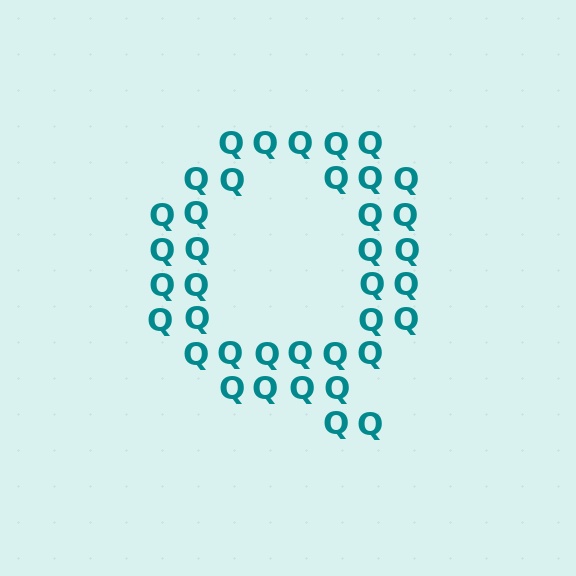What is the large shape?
The large shape is the letter Q.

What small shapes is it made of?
It is made of small letter Q's.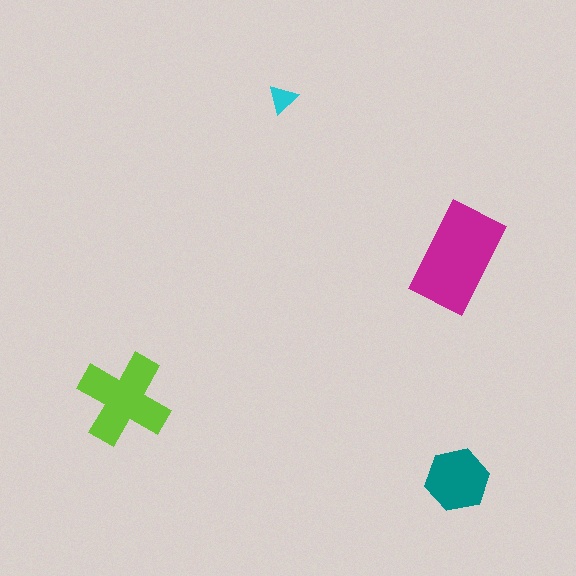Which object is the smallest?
The cyan triangle.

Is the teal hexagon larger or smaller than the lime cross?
Smaller.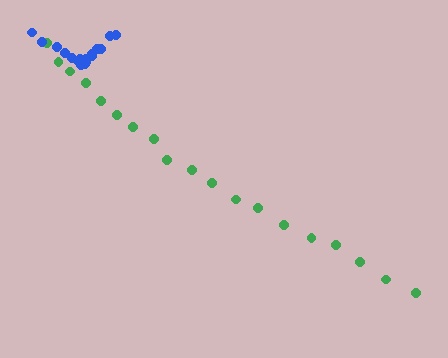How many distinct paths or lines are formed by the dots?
There are 2 distinct paths.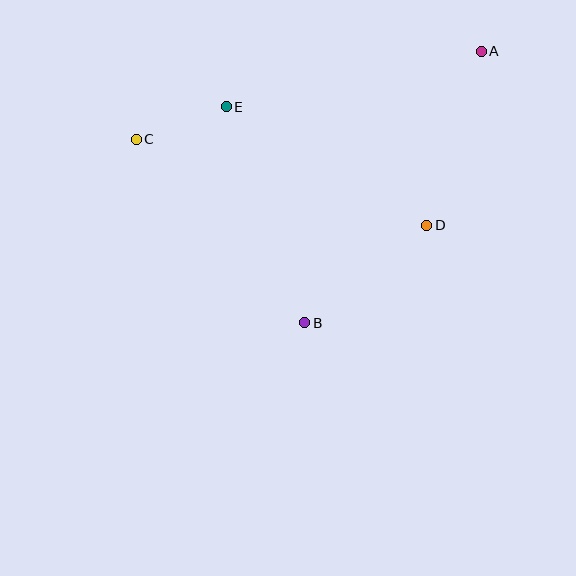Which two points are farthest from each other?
Points A and C are farthest from each other.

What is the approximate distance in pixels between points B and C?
The distance between B and C is approximately 249 pixels.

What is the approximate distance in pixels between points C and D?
The distance between C and D is approximately 303 pixels.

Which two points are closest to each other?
Points C and E are closest to each other.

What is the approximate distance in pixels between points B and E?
The distance between B and E is approximately 230 pixels.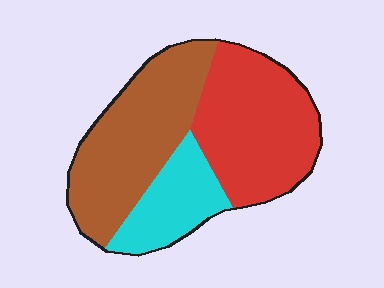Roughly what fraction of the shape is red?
Red takes up about two fifths (2/5) of the shape.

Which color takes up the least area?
Cyan, at roughly 20%.